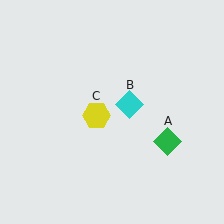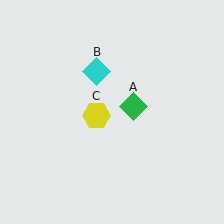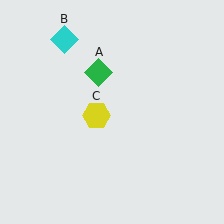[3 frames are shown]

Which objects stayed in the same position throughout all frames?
Yellow hexagon (object C) remained stationary.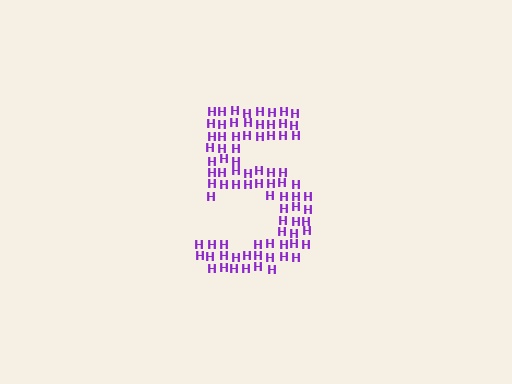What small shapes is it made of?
It is made of small letter H's.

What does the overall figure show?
The overall figure shows the digit 5.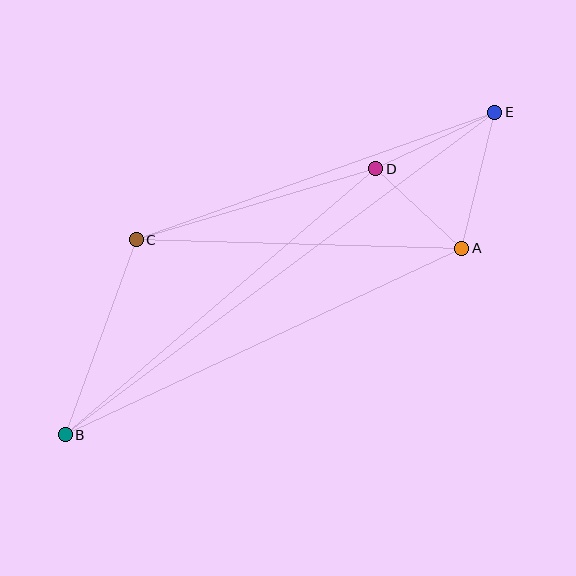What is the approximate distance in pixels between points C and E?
The distance between C and E is approximately 380 pixels.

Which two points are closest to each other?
Points A and D are closest to each other.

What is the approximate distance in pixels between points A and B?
The distance between A and B is approximately 438 pixels.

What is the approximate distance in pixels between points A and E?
The distance between A and E is approximately 140 pixels.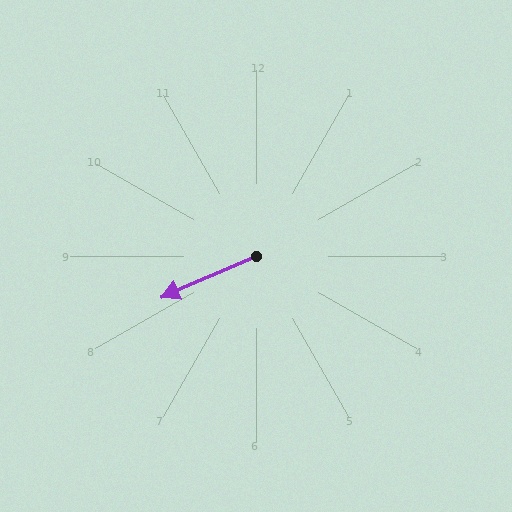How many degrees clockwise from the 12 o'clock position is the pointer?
Approximately 246 degrees.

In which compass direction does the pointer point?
Southwest.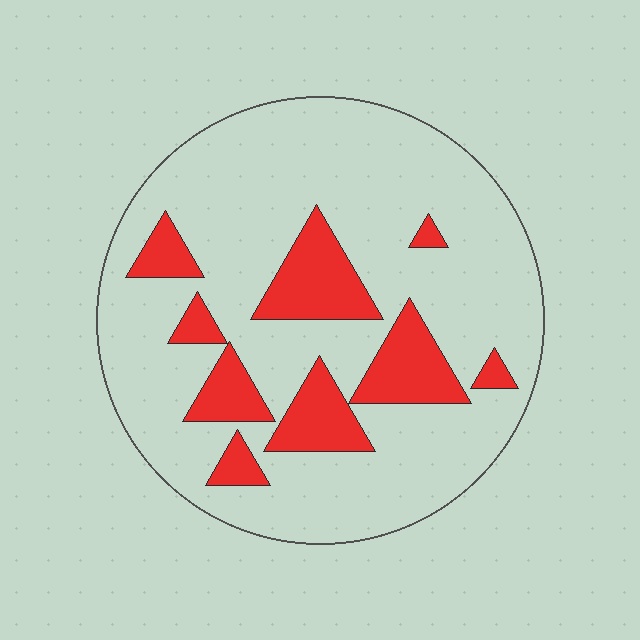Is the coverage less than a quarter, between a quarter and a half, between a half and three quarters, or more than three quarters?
Less than a quarter.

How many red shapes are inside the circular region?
9.